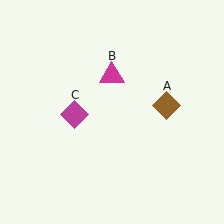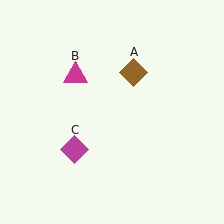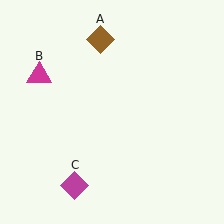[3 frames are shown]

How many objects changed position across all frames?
3 objects changed position: brown diamond (object A), magenta triangle (object B), magenta diamond (object C).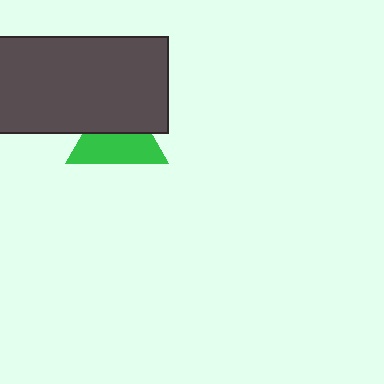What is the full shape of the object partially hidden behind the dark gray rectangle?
The partially hidden object is a green triangle.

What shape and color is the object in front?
The object in front is a dark gray rectangle.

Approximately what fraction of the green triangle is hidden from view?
Roughly 44% of the green triangle is hidden behind the dark gray rectangle.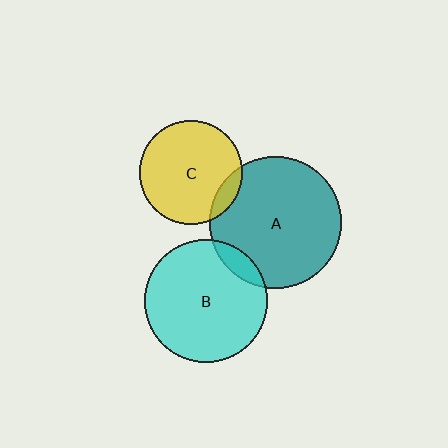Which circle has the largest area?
Circle A (teal).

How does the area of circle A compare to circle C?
Approximately 1.6 times.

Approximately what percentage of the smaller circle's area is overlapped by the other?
Approximately 10%.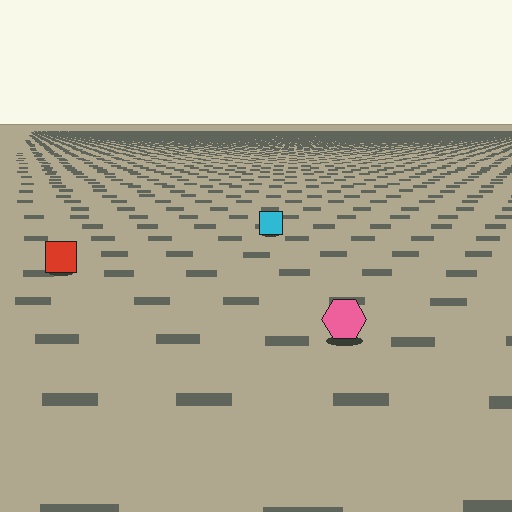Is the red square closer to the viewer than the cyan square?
Yes. The red square is closer — you can tell from the texture gradient: the ground texture is coarser near it.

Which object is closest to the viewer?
The pink hexagon is closest. The texture marks near it are larger and more spread out.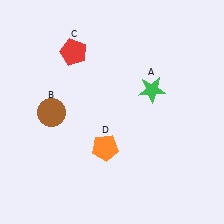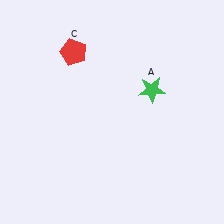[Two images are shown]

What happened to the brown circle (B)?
The brown circle (B) was removed in Image 2. It was in the bottom-left area of Image 1.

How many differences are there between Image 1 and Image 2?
There are 2 differences between the two images.